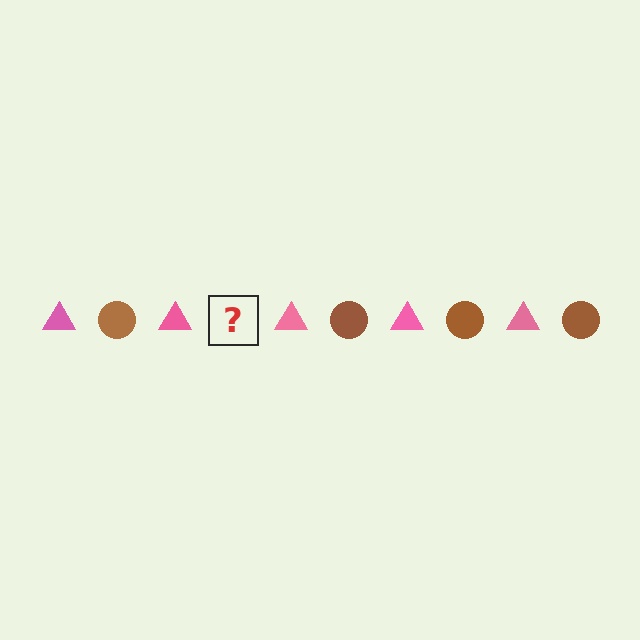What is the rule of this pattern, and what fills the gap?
The rule is that the pattern alternates between pink triangle and brown circle. The gap should be filled with a brown circle.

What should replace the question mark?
The question mark should be replaced with a brown circle.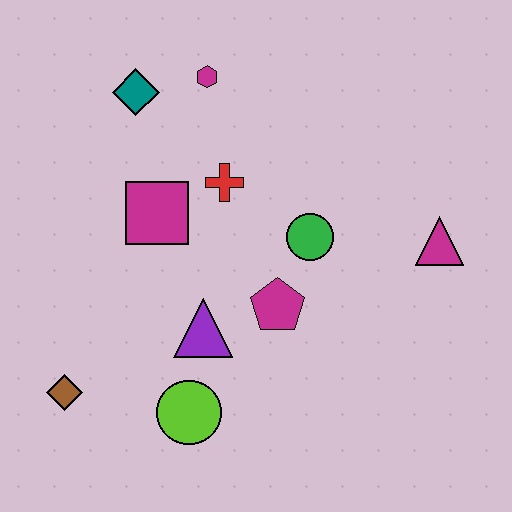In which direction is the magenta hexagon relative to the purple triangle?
The magenta hexagon is above the purple triangle.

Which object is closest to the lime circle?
The purple triangle is closest to the lime circle.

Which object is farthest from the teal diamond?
The magenta triangle is farthest from the teal diamond.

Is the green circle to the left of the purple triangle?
No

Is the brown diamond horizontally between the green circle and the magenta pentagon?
No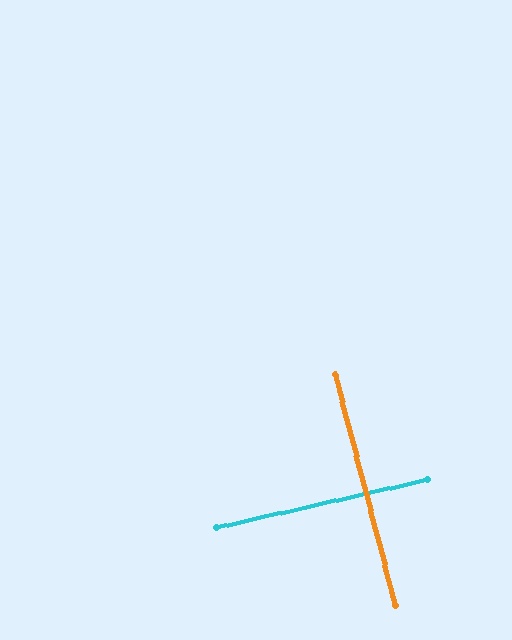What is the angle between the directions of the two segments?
Approximately 88 degrees.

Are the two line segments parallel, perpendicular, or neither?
Perpendicular — they meet at approximately 88°.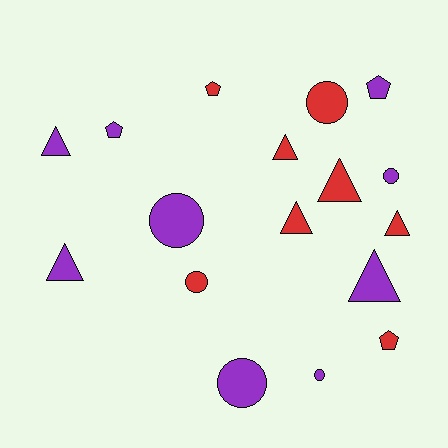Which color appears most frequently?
Purple, with 9 objects.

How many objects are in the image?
There are 17 objects.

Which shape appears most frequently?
Triangle, with 7 objects.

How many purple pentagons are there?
There are 2 purple pentagons.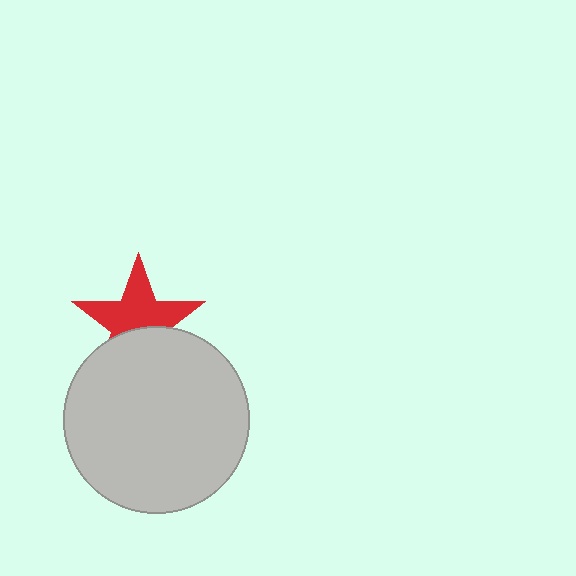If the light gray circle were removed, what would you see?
You would see the complete red star.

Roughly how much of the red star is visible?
About half of it is visible (roughly 61%).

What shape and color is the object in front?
The object in front is a light gray circle.